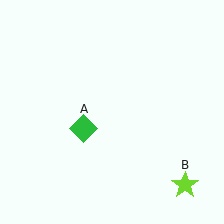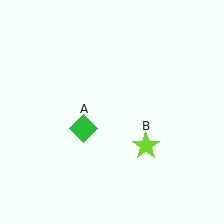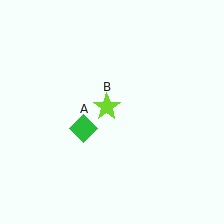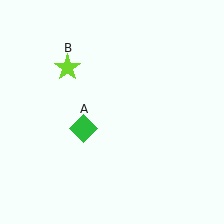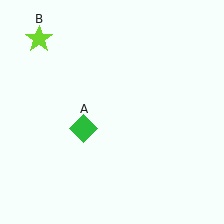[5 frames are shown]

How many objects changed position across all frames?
1 object changed position: lime star (object B).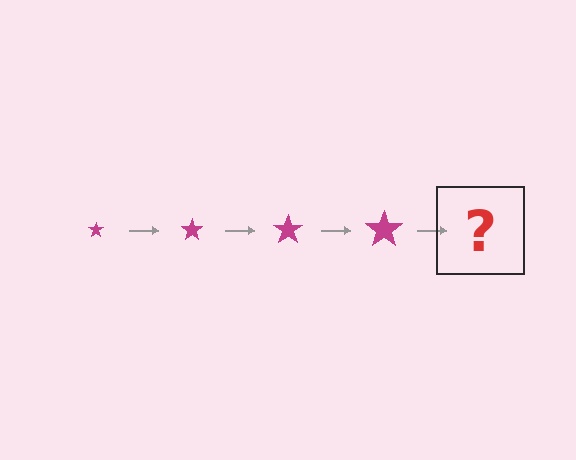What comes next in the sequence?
The next element should be a magenta star, larger than the previous one.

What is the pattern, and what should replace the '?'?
The pattern is that the star gets progressively larger each step. The '?' should be a magenta star, larger than the previous one.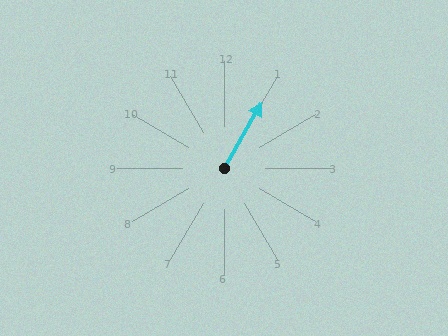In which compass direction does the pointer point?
Northeast.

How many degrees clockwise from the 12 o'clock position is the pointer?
Approximately 30 degrees.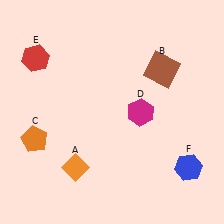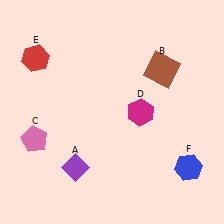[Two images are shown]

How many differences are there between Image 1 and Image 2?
There are 2 differences between the two images.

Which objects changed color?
A changed from orange to purple. C changed from orange to pink.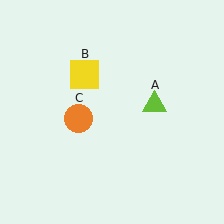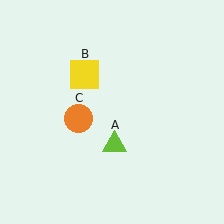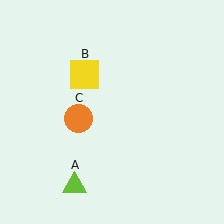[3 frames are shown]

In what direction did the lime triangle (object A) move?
The lime triangle (object A) moved down and to the left.